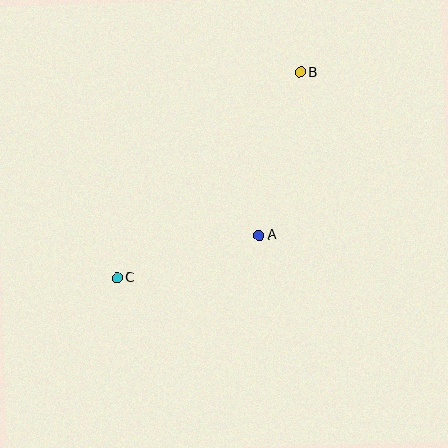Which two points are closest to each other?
Points A and C are closest to each other.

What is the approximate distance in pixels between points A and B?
The distance between A and B is approximately 168 pixels.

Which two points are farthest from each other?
Points B and C are farthest from each other.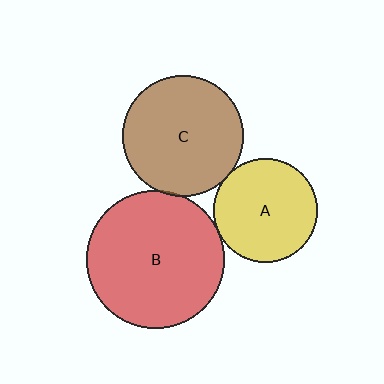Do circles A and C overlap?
Yes.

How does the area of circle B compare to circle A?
Approximately 1.7 times.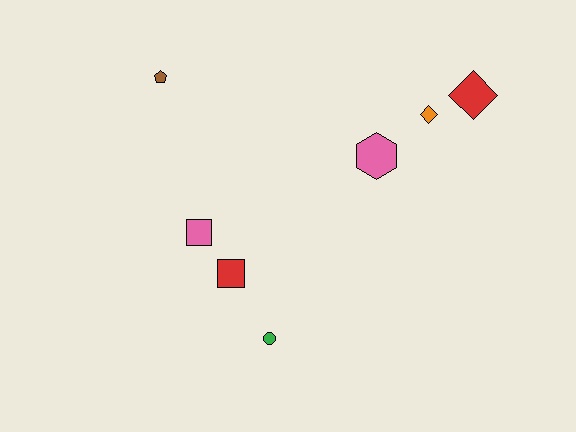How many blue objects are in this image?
There are no blue objects.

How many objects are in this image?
There are 7 objects.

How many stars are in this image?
There are no stars.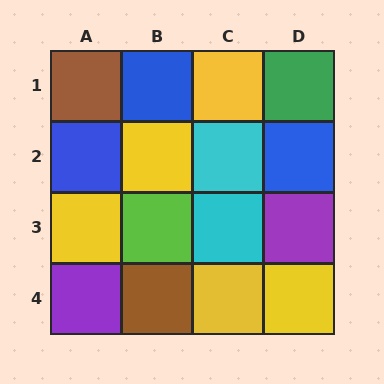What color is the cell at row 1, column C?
Yellow.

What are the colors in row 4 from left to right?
Purple, brown, yellow, yellow.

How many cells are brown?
2 cells are brown.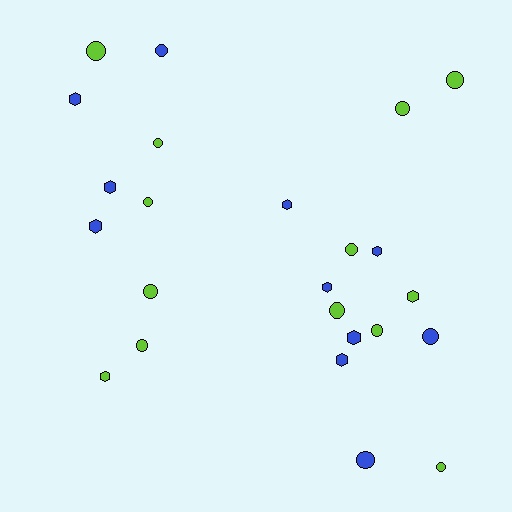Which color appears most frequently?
Lime, with 13 objects.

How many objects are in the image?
There are 24 objects.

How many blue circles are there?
There are 3 blue circles.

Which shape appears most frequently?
Circle, with 14 objects.